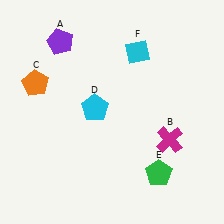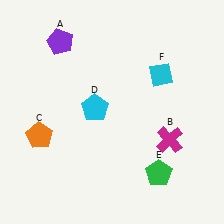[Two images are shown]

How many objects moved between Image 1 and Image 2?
2 objects moved between the two images.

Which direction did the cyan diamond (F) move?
The cyan diamond (F) moved right.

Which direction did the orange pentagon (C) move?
The orange pentagon (C) moved down.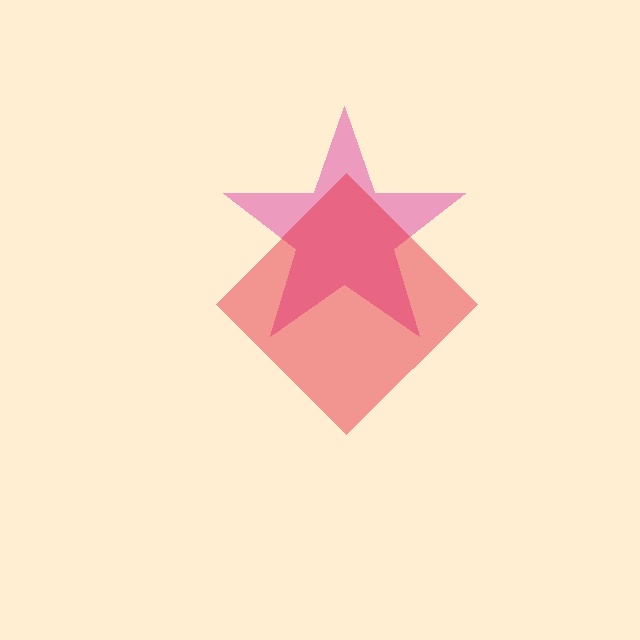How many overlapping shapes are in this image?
There are 2 overlapping shapes in the image.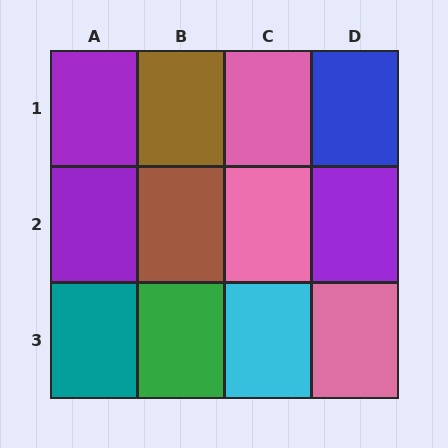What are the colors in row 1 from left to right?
Purple, brown, pink, blue.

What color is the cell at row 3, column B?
Green.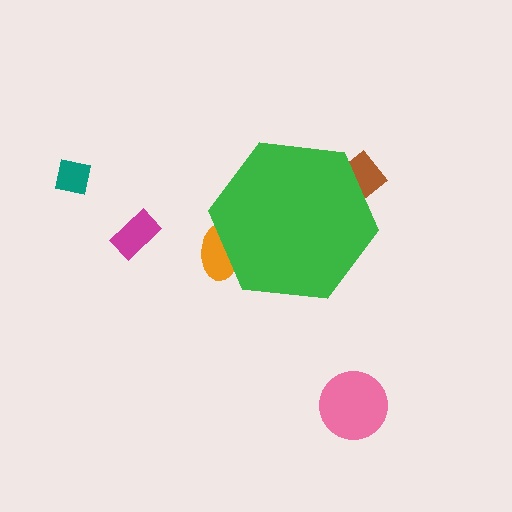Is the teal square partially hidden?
No, the teal square is fully visible.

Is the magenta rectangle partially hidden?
No, the magenta rectangle is fully visible.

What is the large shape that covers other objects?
A green hexagon.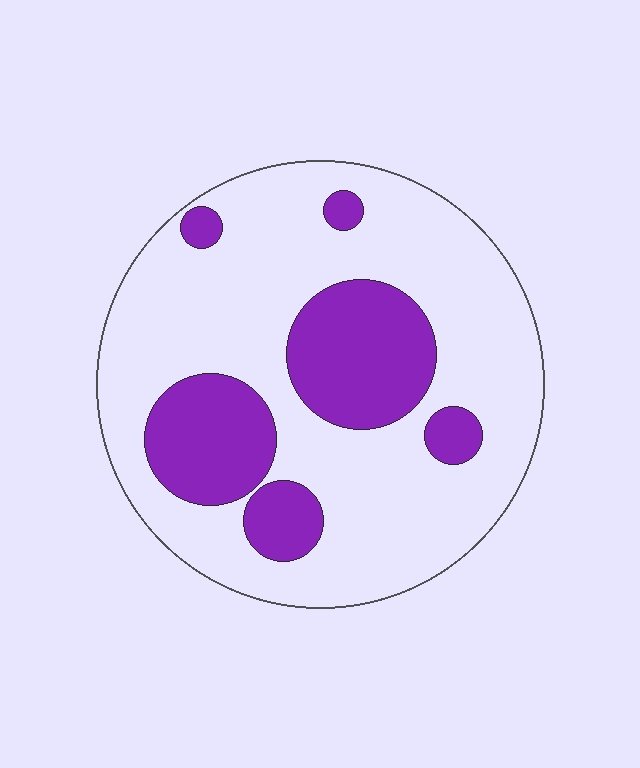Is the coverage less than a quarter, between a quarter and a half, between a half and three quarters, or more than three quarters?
Between a quarter and a half.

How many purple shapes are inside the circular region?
6.